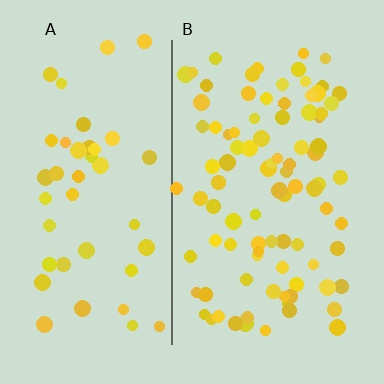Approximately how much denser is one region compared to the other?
Approximately 2.1× — region B over region A.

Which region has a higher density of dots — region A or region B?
B (the right).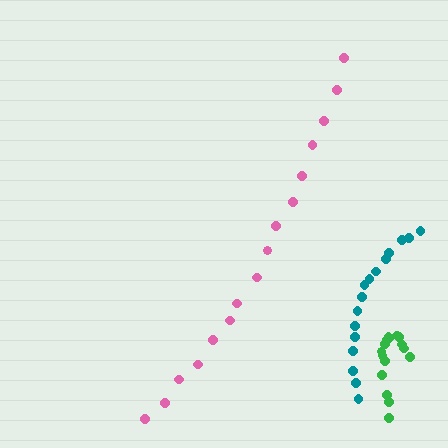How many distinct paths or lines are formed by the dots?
There are 3 distinct paths.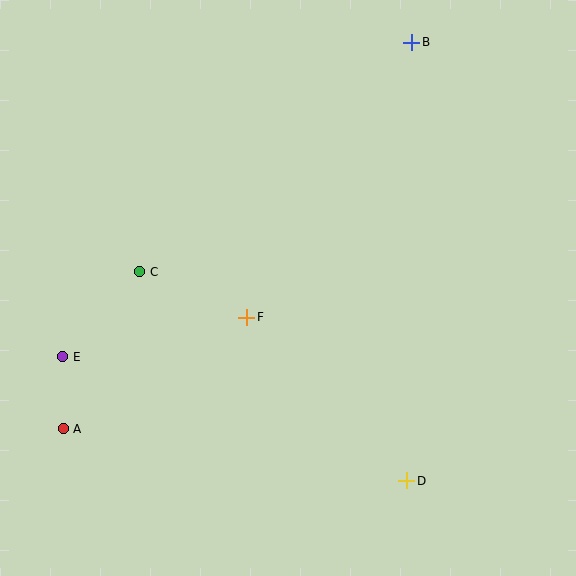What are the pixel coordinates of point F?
Point F is at (247, 317).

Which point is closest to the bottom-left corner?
Point A is closest to the bottom-left corner.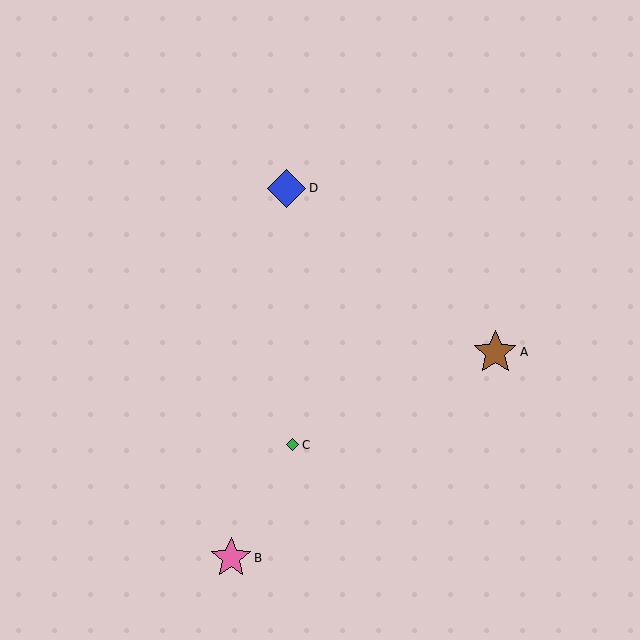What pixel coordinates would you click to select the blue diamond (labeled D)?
Click at (287, 188) to select the blue diamond D.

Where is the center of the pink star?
The center of the pink star is at (231, 558).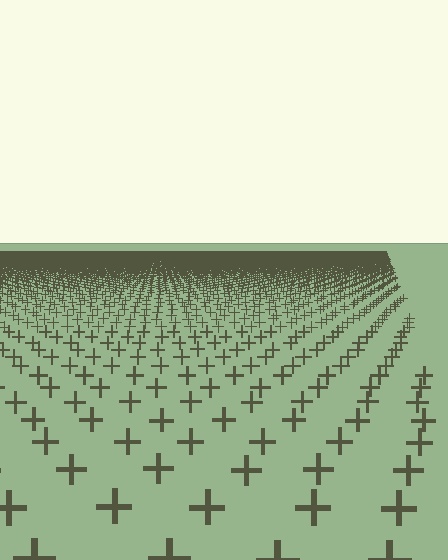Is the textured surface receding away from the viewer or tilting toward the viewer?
The surface is receding away from the viewer. Texture elements get smaller and denser toward the top.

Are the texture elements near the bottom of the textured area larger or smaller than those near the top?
Larger. Near the bottom, elements are closer to the viewer and appear at a bigger on-screen size.